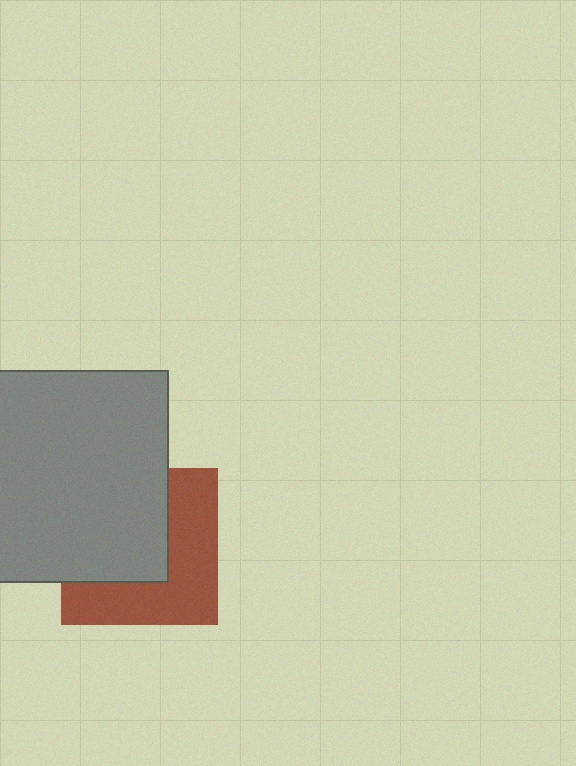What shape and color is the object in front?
The object in front is a gray rectangle.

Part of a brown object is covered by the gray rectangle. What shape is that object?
It is a square.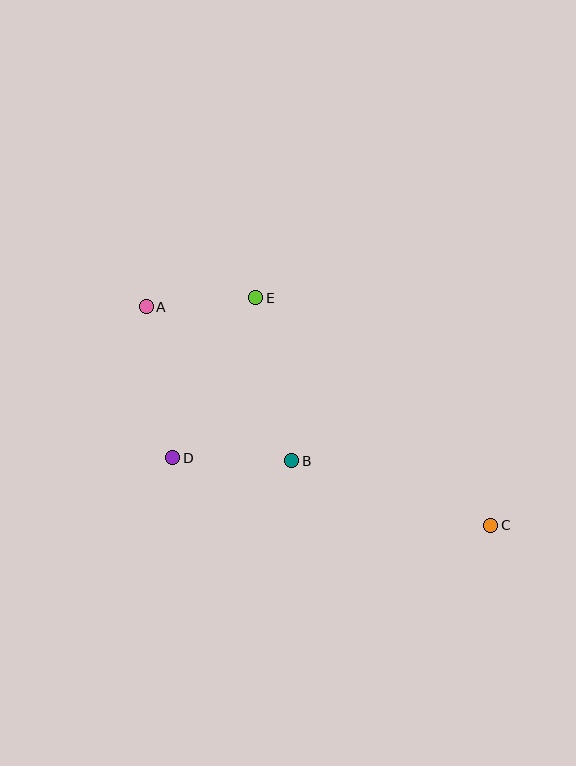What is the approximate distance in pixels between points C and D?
The distance between C and D is approximately 325 pixels.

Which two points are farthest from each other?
Points A and C are farthest from each other.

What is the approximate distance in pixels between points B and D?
The distance between B and D is approximately 119 pixels.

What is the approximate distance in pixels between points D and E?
The distance between D and E is approximately 181 pixels.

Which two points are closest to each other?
Points A and E are closest to each other.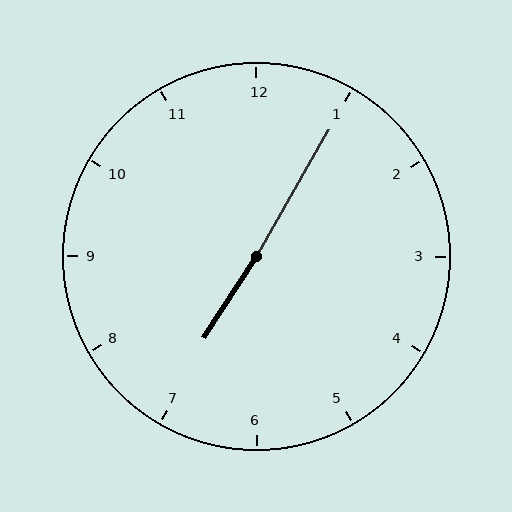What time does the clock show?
7:05.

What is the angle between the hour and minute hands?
Approximately 178 degrees.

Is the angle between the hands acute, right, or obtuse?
It is obtuse.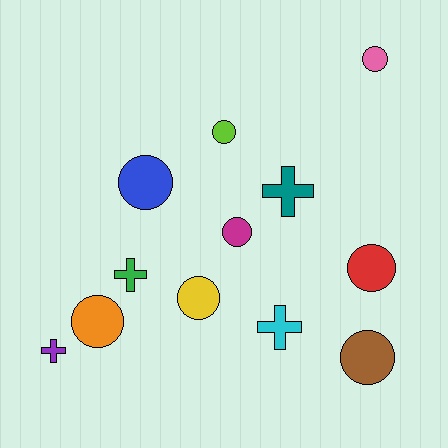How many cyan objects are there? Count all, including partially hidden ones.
There is 1 cyan object.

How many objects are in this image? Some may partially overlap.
There are 12 objects.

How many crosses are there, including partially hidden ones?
There are 4 crosses.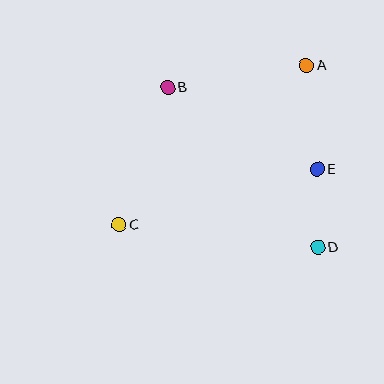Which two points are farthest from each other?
Points A and C are farthest from each other.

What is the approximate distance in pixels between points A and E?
The distance between A and E is approximately 104 pixels.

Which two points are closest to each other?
Points D and E are closest to each other.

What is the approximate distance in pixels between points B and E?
The distance between B and E is approximately 170 pixels.